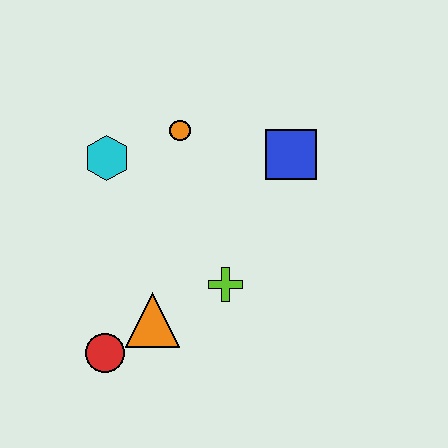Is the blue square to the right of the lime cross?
Yes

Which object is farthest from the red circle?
The blue square is farthest from the red circle.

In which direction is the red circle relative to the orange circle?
The red circle is below the orange circle.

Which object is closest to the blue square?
The orange circle is closest to the blue square.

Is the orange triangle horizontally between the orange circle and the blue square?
No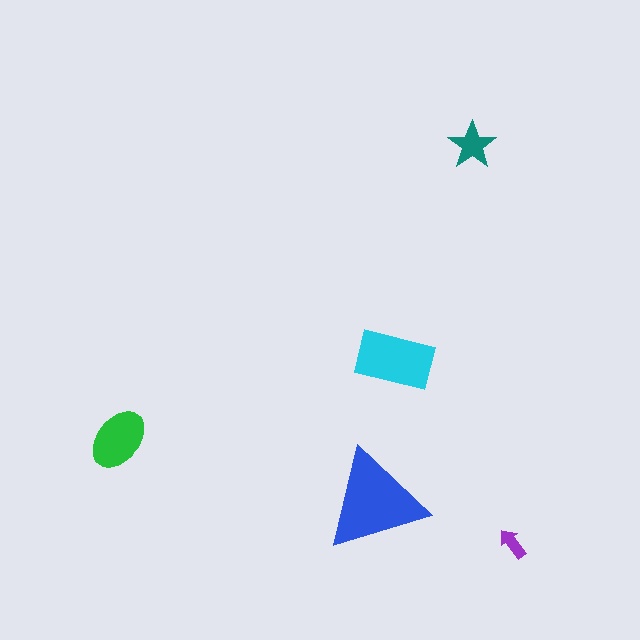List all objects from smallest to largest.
The purple arrow, the teal star, the green ellipse, the cyan rectangle, the blue triangle.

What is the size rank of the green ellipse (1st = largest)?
3rd.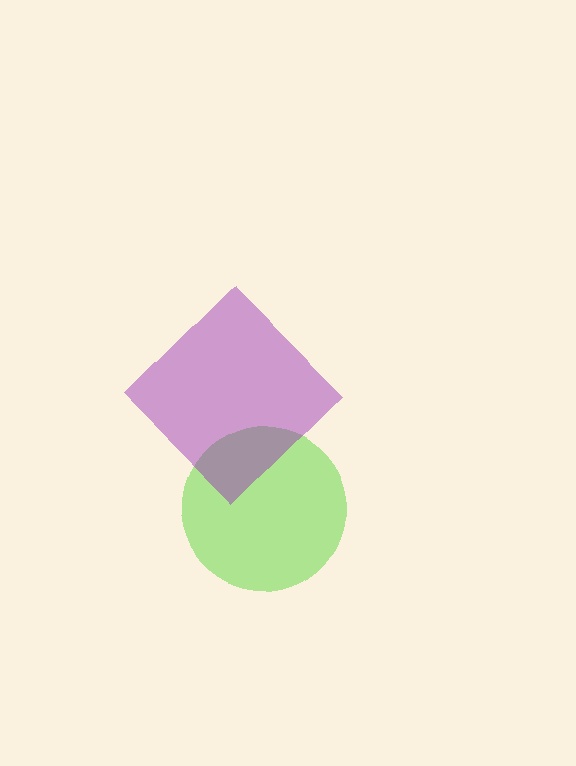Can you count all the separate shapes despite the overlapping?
Yes, there are 2 separate shapes.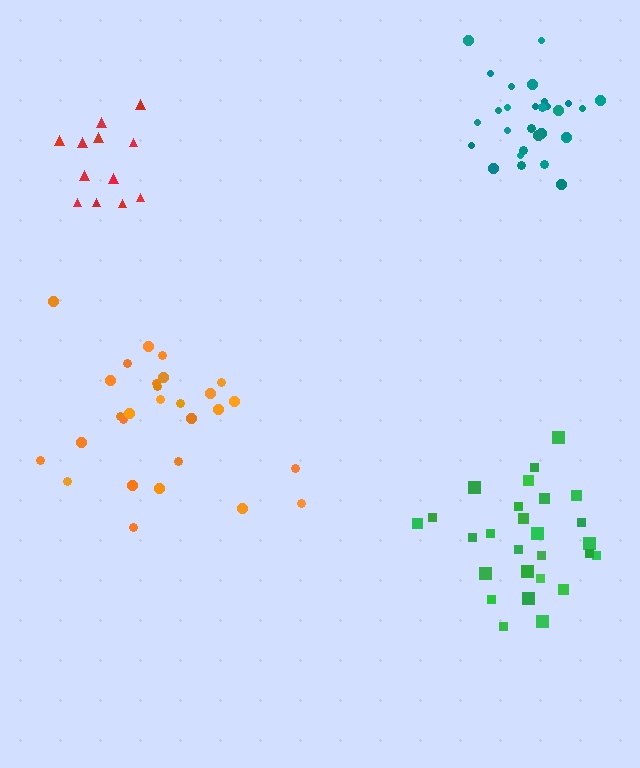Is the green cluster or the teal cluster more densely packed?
Teal.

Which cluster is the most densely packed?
Teal.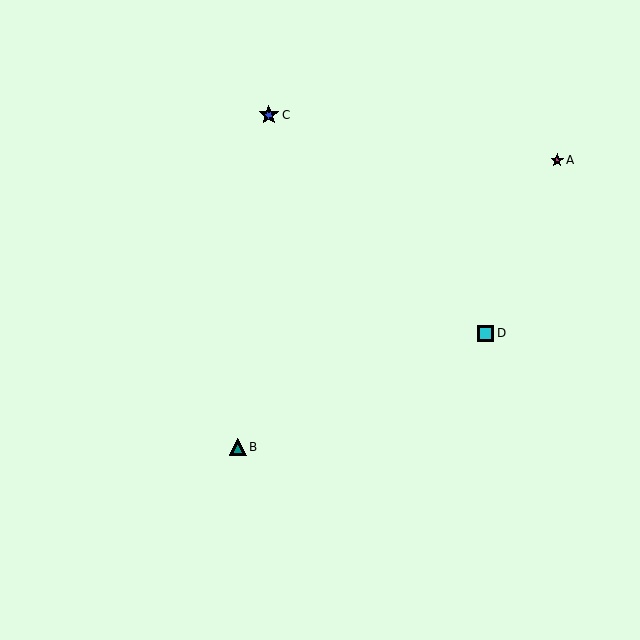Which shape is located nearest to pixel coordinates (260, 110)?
The blue star (labeled C) at (269, 115) is nearest to that location.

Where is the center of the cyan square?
The center of the cyan square is at (486, 333).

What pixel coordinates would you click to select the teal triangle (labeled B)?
Click at (238, 447) to select the teal triangle B.